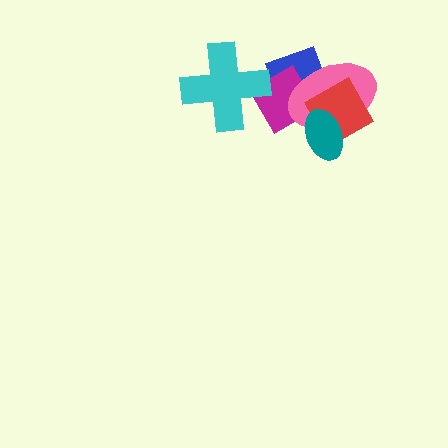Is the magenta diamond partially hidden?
Yes, it is partially covered by another shape.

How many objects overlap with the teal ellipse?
3 objects overlap with the teal ellipse.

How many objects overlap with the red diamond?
4 objects overlap with the red diamond.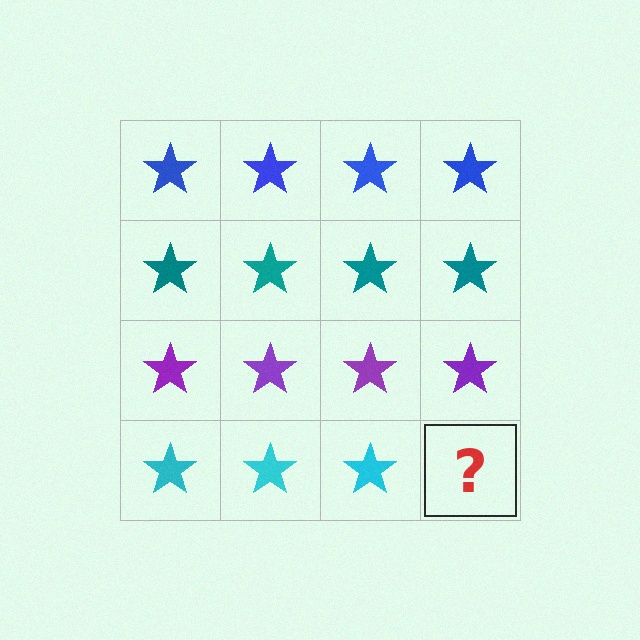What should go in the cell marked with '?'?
The missing cell should contain a cyan star.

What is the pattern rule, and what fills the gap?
The rule is that each row has a consistent color. The gap should be filled with a cyan star.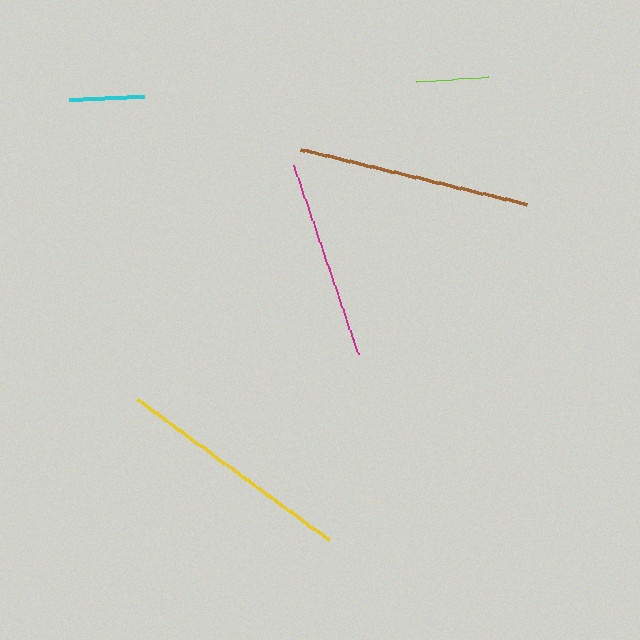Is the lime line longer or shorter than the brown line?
The brown line is longer than the lime line.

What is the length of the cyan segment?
The cyan segment is approximately 76 pixels long.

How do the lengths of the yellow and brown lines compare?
The yellow and brown lines are approximately the same length.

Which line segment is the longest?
The yellow line is the longest at approximately 237 pixels.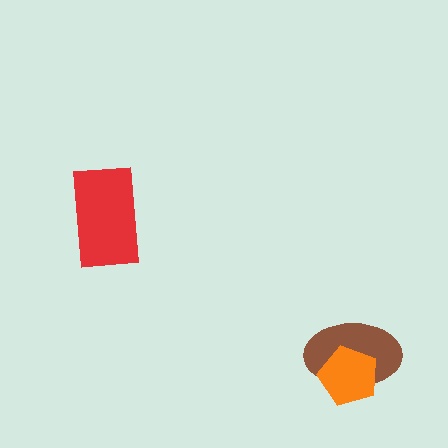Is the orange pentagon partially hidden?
No, no other shape covers it.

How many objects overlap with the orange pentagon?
1 object overlaps with the orange pentagon.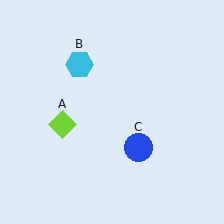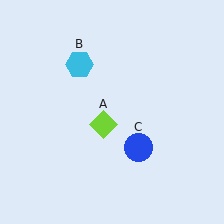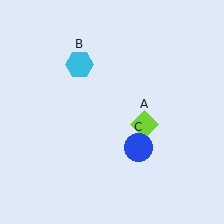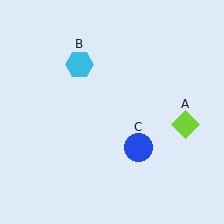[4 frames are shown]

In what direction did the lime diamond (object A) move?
The lime diamond (object A) moved right.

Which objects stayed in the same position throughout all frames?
Cyan hexagon (object B) and blue circle (object C) remained stationary.